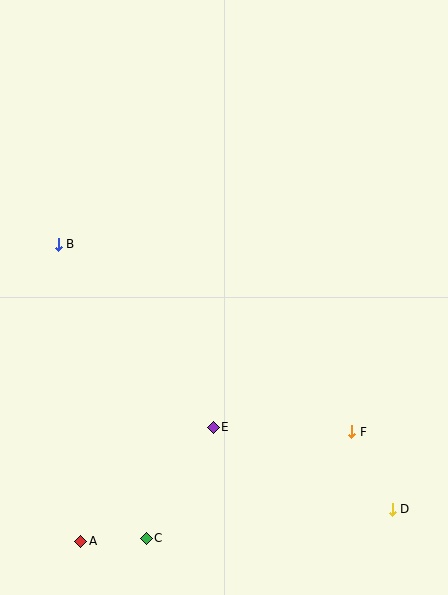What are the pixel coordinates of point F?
Point F is at (352, 432).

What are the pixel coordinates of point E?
Point E is at (213, 428).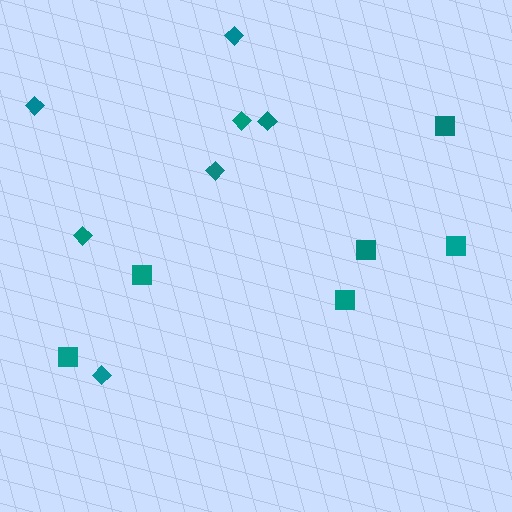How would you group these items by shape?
There are 2 groups: one group of diamonds (7) and one group of squares (6).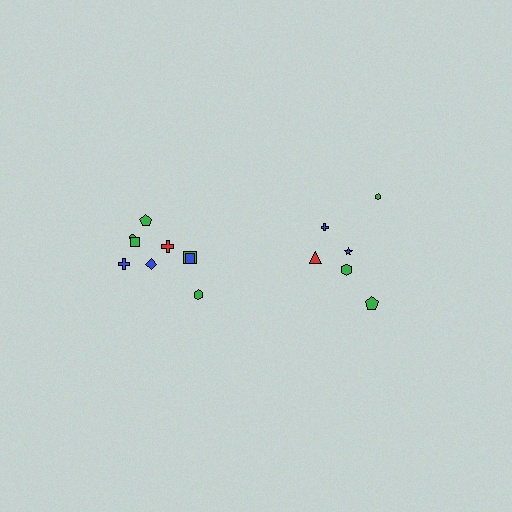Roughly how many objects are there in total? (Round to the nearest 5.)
Roughly 15 objects in total.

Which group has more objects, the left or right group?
The left group.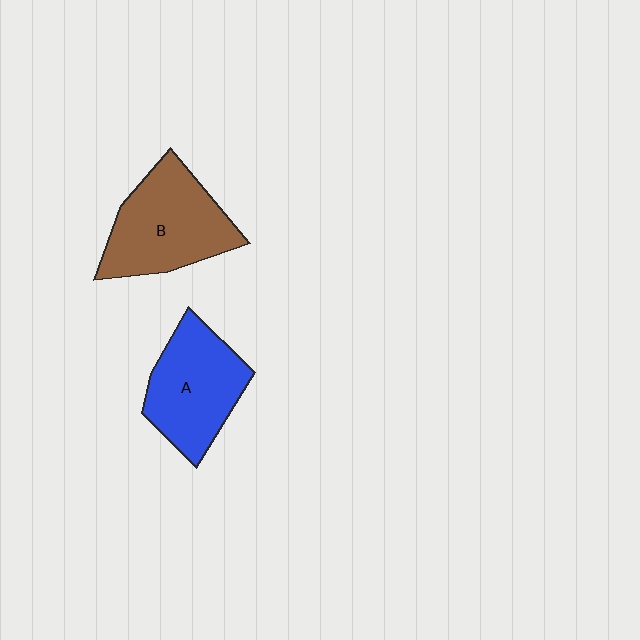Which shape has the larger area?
Shape B (brown).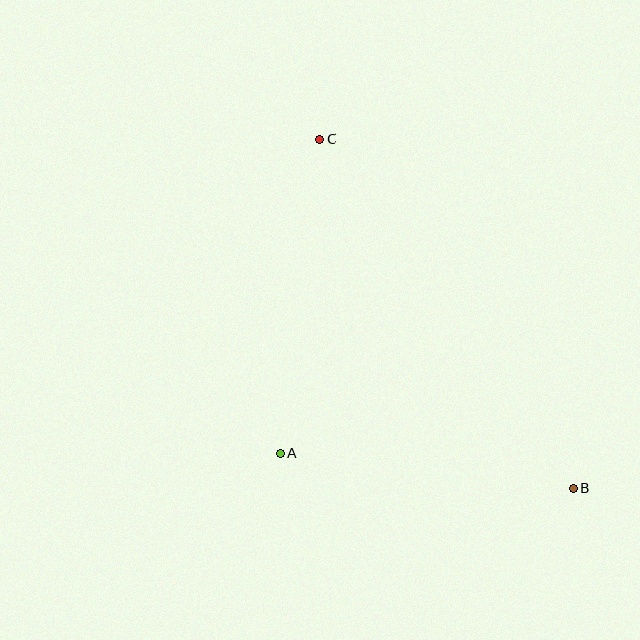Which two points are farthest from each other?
Points B and C are farthest from each other.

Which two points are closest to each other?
Points A and B are closest to each other.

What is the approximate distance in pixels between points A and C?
The distance between A and C is approximately 317 pixels.